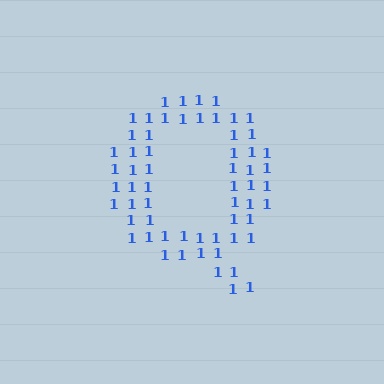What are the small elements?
The small elements are digit 1's.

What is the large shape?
The large shape is the letter Q.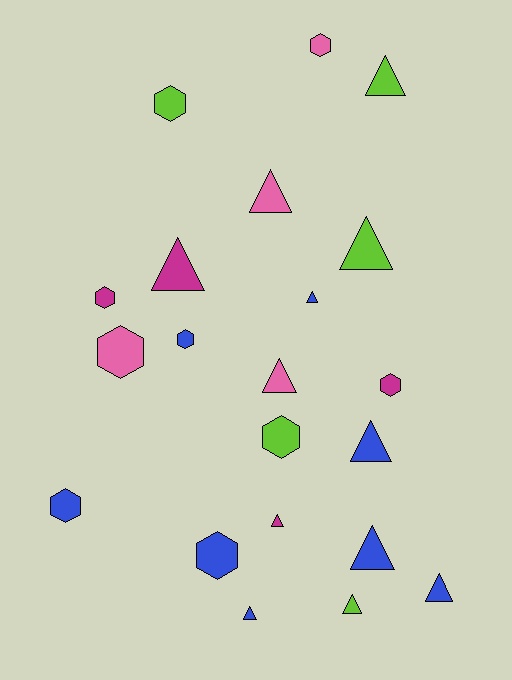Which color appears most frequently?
Blue, with 8 objects.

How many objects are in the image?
There are 21 objects.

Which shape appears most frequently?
Triangle, with 12 objects.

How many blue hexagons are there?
There are 3 blue hexagons.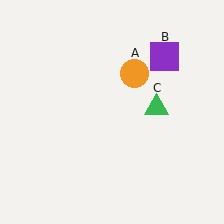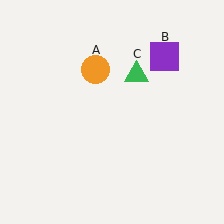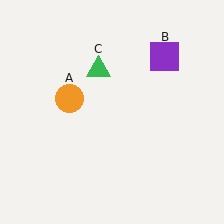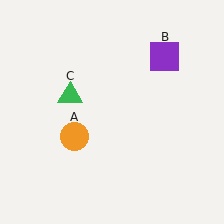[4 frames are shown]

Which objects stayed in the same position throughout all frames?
Purple square (object B) remained stationary.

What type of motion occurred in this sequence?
The orange circle (object A), green triangle (object C) rotated counterclockwise around the center of the scene.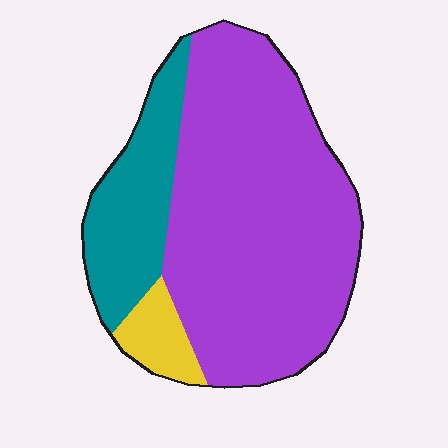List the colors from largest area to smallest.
From largest to smallest: purple, teal, yellow.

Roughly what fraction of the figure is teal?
Teal takes up about one fifth (1/5) of the figure.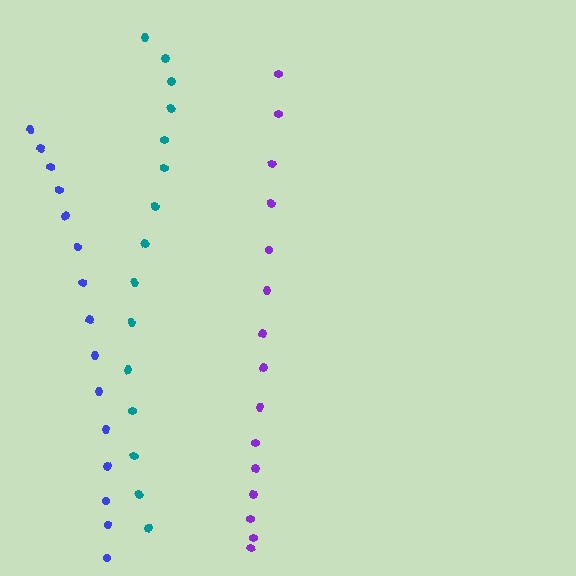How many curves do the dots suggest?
There are 3 distinct paths.